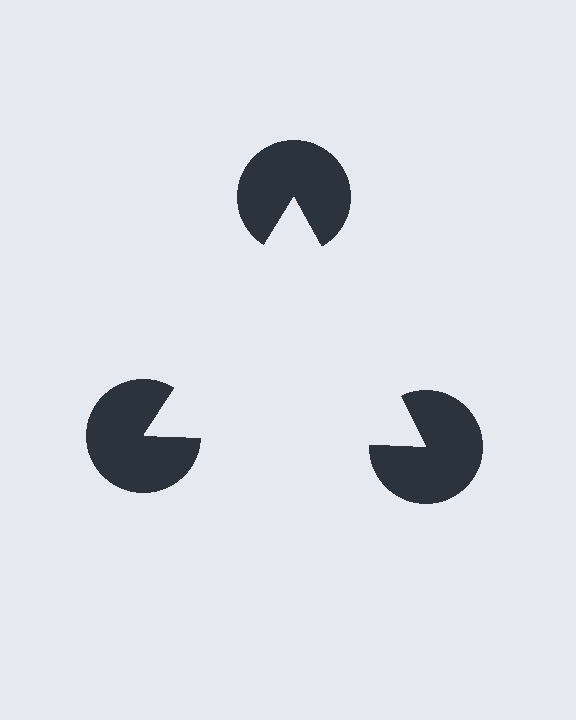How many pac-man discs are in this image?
There are 3 — one at each vertex of the illusory triangle.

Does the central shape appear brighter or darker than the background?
It typically appears slightly brighter than the background, even though no actual brightness change is drawn.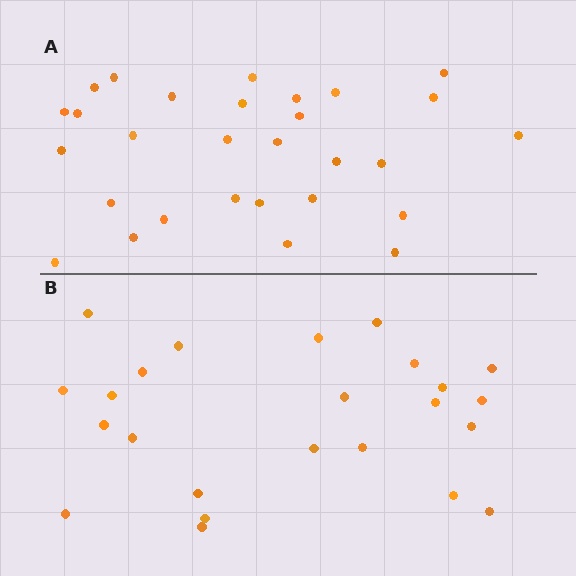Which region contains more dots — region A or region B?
Region A (the top region) has more dots.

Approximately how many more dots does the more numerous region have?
Region A has about 5 more dots than region B.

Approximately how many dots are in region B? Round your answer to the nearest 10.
About 20 dots. (The exact count is 24, which rounds to 20.)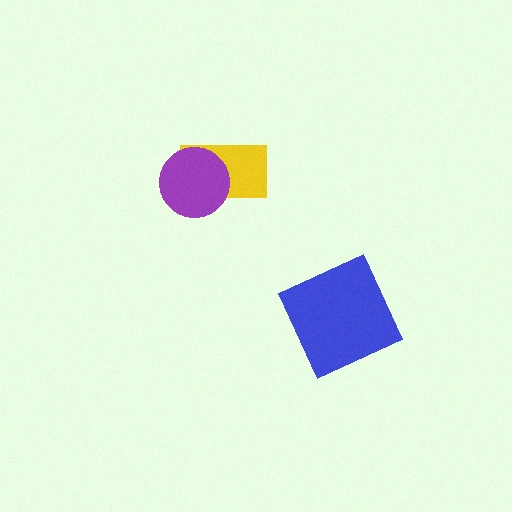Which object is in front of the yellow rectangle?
The purple circle is in front of the yellow rectangle.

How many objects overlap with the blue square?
0 objects overlap with the blue square.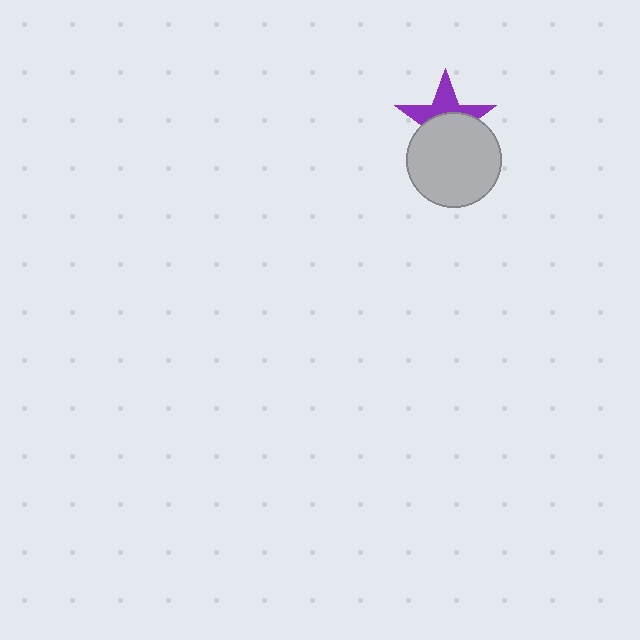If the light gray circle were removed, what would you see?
You would see the complete purple star.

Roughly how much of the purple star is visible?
A small part of it is visible (roughly 43%).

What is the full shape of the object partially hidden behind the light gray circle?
The partially hidden object is a purple star.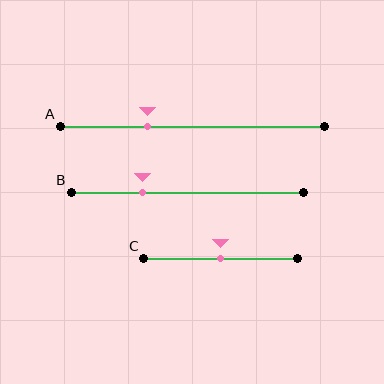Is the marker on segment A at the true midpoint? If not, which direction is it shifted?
No, the marker on segment A is shifted to the left by about 17% of the segment length.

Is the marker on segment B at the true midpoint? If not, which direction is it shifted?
No, the marker on segment B is shifted to the left by about 19% of the segment length.